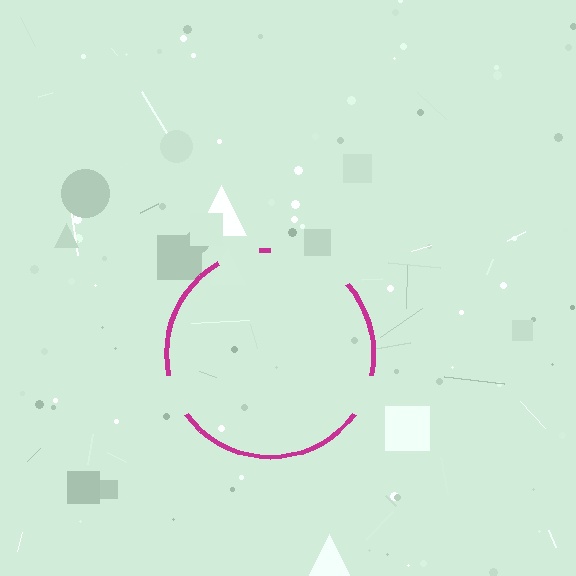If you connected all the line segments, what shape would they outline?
They would outline a circle.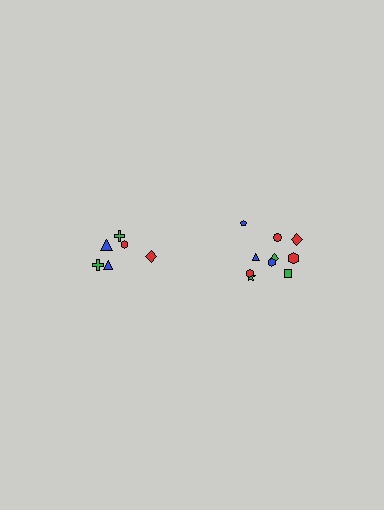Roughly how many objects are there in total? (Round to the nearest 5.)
Roughly 15 objects in total.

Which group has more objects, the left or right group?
The right group.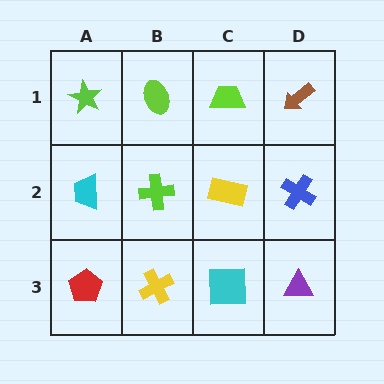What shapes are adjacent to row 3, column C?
A yellow rectangle (row 2, column C), a yellow cross (row 3, column B), a purple triangle (row 3, column D).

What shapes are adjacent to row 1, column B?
A lime cross (row 2, column B), a lime star (row 1, column A), a lime trapezoid (row 1, column C).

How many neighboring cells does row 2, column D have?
3.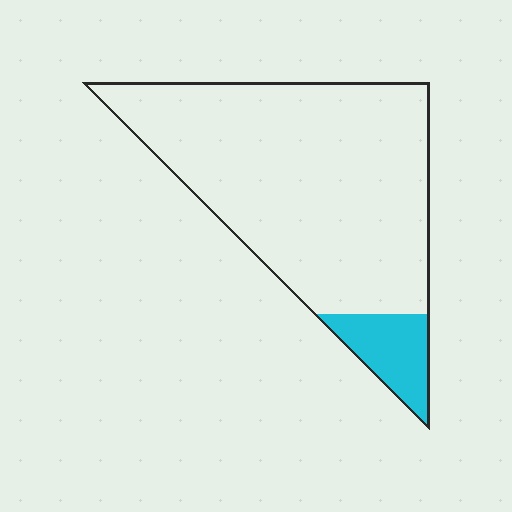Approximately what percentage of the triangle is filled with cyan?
Approximately 10%.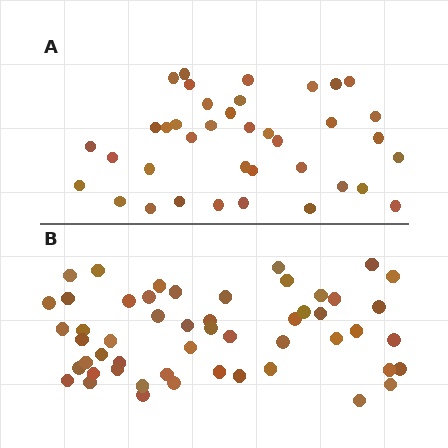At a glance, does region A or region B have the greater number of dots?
Region B (the bottom region) has more dots.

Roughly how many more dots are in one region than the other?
Region B has approximately 15 more dots than region A.